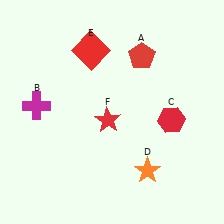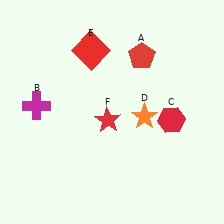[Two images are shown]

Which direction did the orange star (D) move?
The orange star (D) moved up.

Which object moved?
The orange star (D) moved up.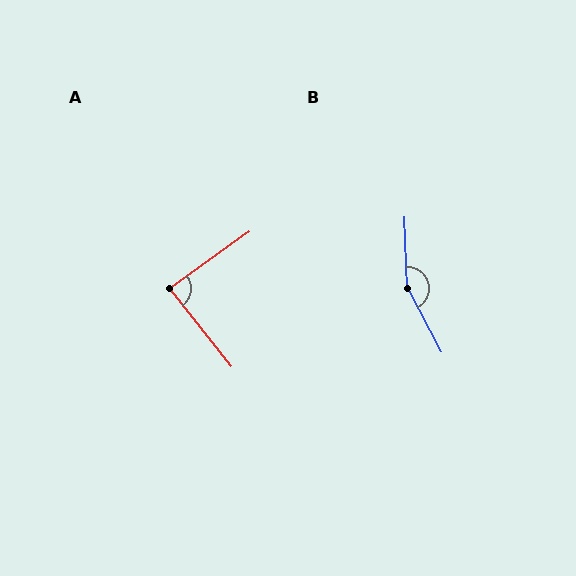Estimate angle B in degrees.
Approximately 155 degrees.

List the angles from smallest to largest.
A (87°), B (155°).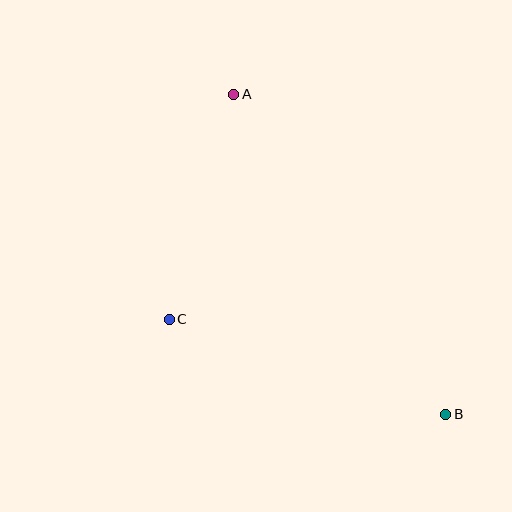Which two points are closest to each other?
Points A and C are closest to each other.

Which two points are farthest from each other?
Points A and B are farthest from each other.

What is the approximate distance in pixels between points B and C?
The distance between B and C is approximately 292 pixels.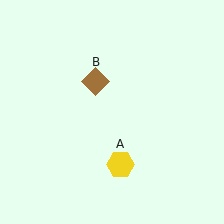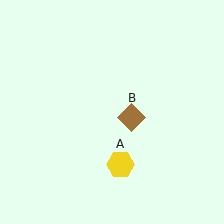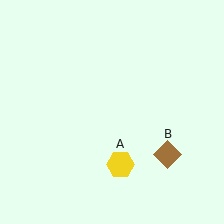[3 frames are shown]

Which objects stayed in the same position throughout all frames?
Yellow hexagon (object A) remained stationary.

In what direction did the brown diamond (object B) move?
The brown diamond (object B) moved down and to the right.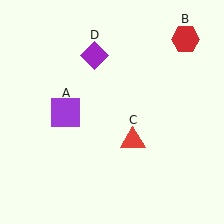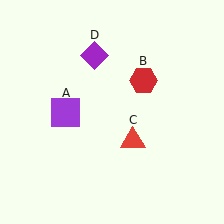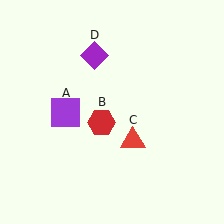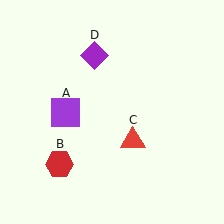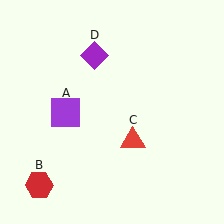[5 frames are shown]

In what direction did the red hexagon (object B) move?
The red hexagon (object B) moved down and to the left.